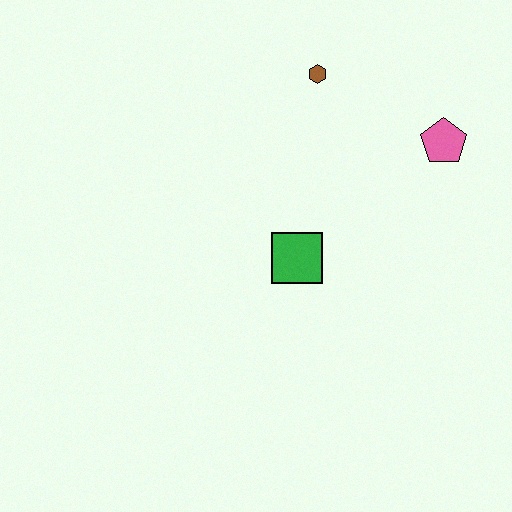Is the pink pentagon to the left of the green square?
No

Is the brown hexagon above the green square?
Yes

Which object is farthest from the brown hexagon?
The green square is farthest from the brown hexagon.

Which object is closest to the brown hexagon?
The pink pentagon is closest to the brown hexagon.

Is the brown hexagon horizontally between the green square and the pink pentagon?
Yes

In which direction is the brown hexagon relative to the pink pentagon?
The brown hexagon is to the left of the pink pentagon.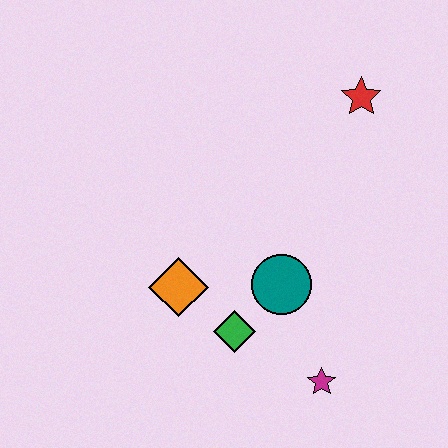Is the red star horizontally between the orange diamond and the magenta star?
No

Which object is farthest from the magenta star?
The red star is farthest from the magenta star.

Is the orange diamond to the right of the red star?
No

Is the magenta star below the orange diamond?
Yes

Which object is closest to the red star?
The teal circle is closest to the red star.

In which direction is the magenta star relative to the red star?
The magenta star is below the red star.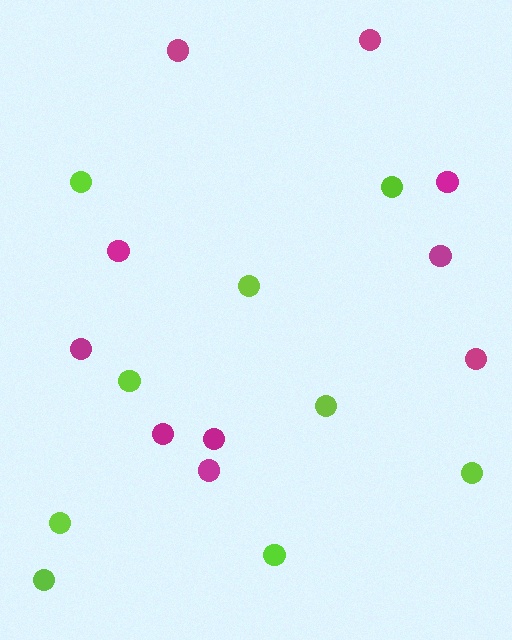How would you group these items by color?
There are 2 groups: one group of lime circles (9) and one group of magenta circles (10).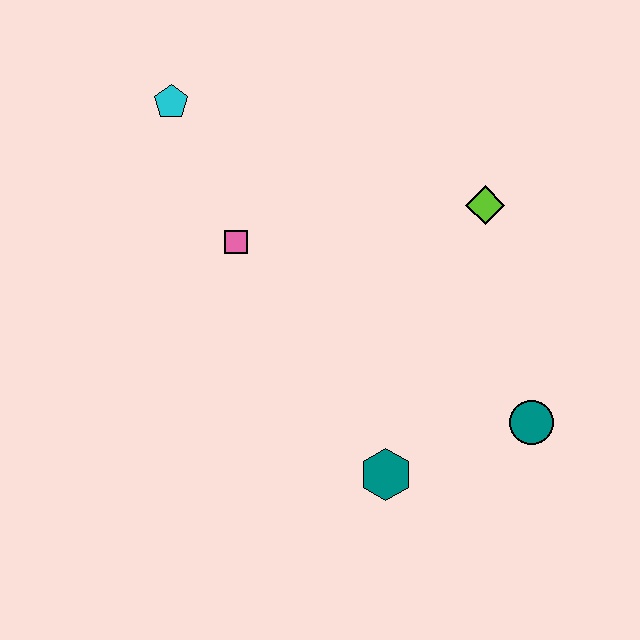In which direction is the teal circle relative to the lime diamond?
The teal circle is below the lime diamond.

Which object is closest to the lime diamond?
The teal circle is closest to the lime diamond.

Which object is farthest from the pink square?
The teal circle is farthest from the pink square.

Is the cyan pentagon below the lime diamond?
No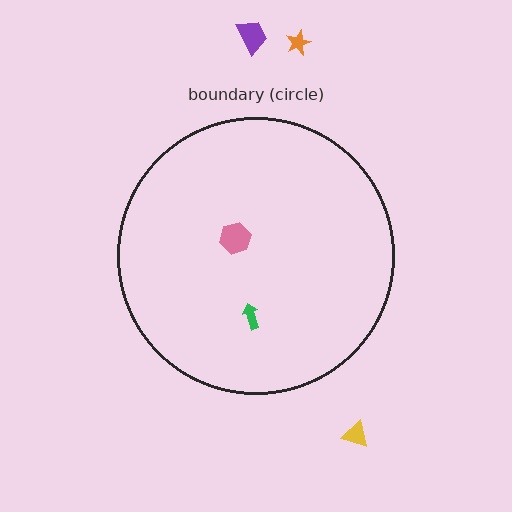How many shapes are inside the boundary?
2 inside, 3 outside.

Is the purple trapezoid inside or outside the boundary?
Outside.